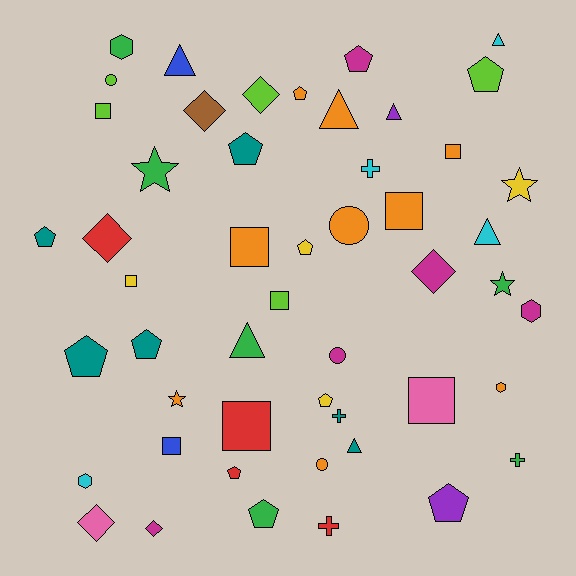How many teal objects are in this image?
There are 6 teal objects.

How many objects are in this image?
There are 50 objects.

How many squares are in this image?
There are 9 squares.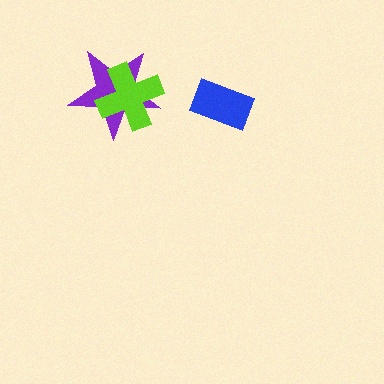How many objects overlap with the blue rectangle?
0 objects overlap with the blue rectangle.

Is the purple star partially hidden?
Yes, it is partially covered by another shape.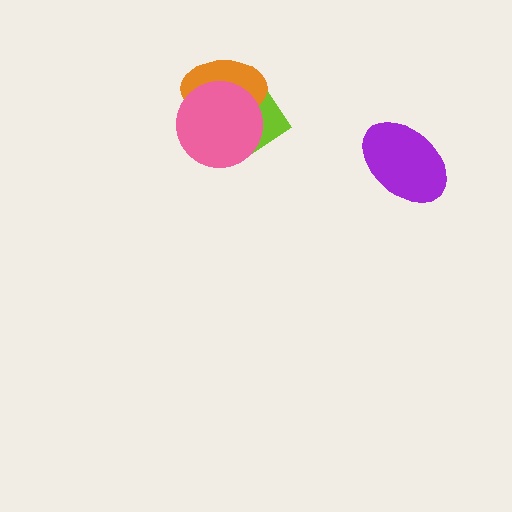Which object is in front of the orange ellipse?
The pink circle is in front of the orange ellipse.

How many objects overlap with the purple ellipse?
0 objects overlap with the purple ellipse.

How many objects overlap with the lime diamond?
2 objects overlap with the lime diamond.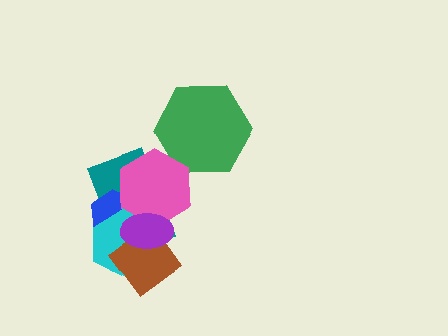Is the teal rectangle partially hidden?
Yes, it is partially covered by another shape.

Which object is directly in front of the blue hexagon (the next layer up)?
The cyan hexagon is directly in front of the blue hexagon.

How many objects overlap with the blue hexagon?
5 objects overlap with the blue hexagon.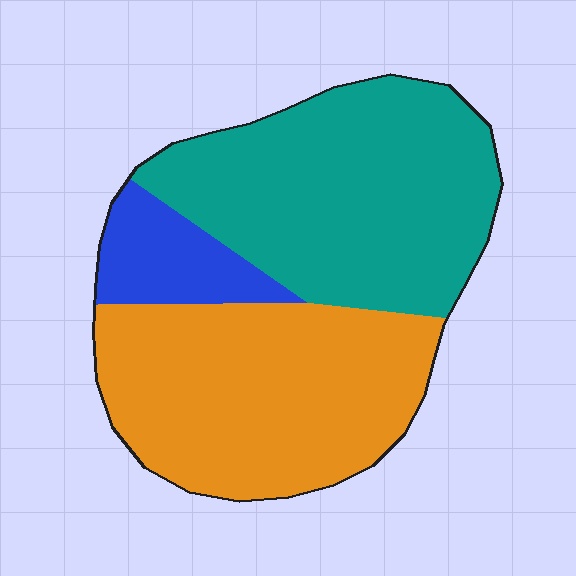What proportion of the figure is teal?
Teal covers 46% of the figure.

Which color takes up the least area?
Blue, at roughly 10%.